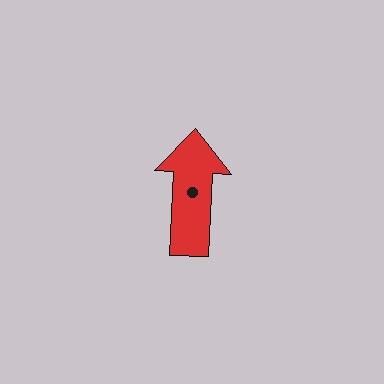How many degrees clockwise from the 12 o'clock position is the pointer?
Approximately 3 degrees.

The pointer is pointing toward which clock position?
Roughly 12 o'clock.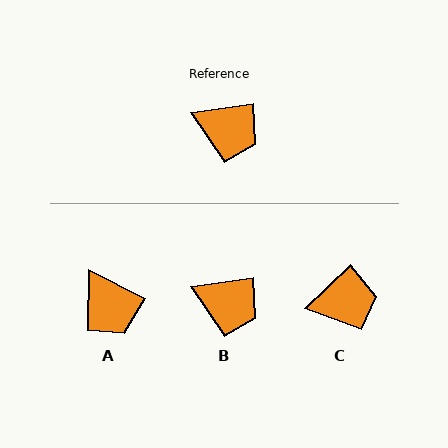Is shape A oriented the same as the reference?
No, it is off by about 35 degrees.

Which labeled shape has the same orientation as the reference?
B.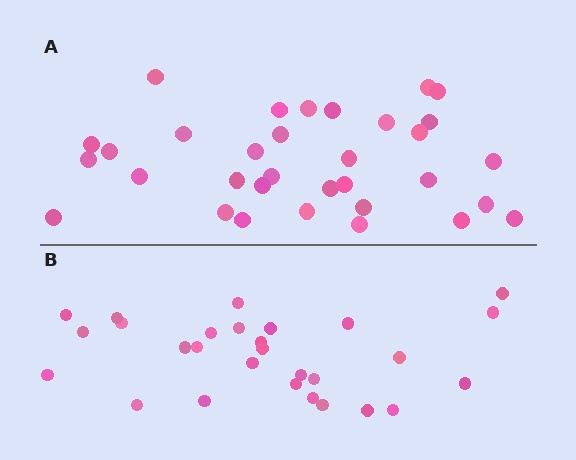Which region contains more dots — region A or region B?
Region A (the top region) has more dots.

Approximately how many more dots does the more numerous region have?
Region A has about 5 more dots than region B.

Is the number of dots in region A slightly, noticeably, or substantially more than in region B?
Region A has only slightly more — the two regions are fairly close. The ratio is roughly 1.2 to 1.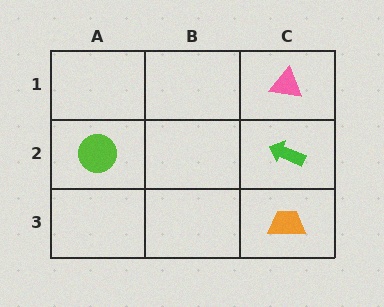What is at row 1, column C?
A pink triangle.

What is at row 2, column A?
A lime circle.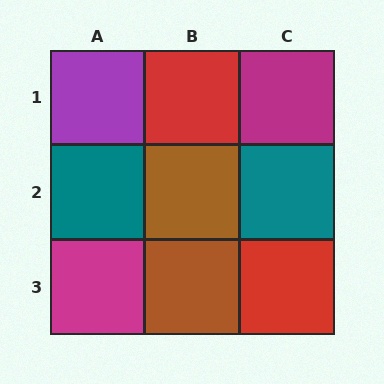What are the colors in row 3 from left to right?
Magenta, brown, red.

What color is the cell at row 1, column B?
Red.